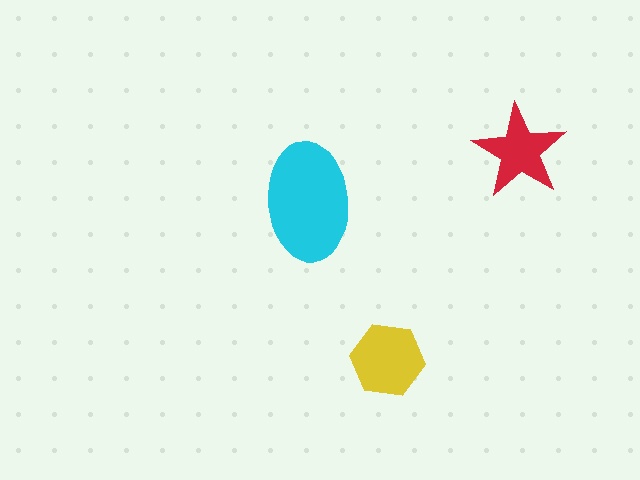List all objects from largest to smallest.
The cyan ellipse, the yellow hexagon, the red star.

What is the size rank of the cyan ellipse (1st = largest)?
1st.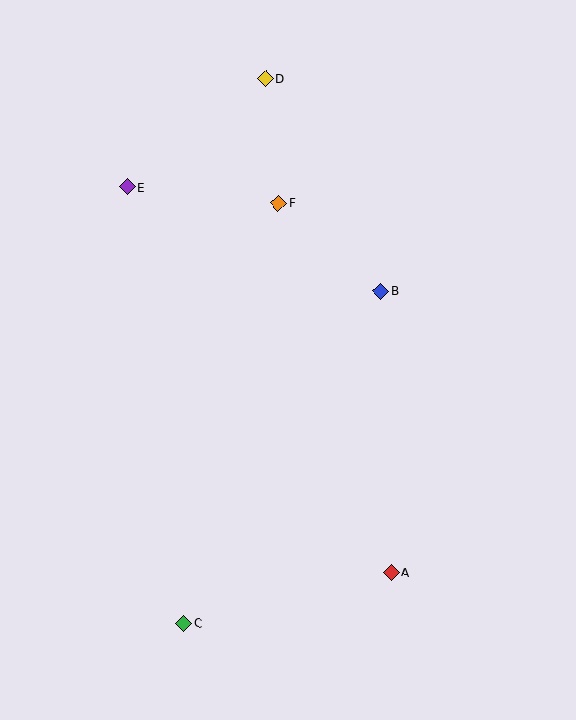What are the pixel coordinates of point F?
Point F is at (279, 203).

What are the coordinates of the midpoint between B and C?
The midpoint between B and C is at (282, 457).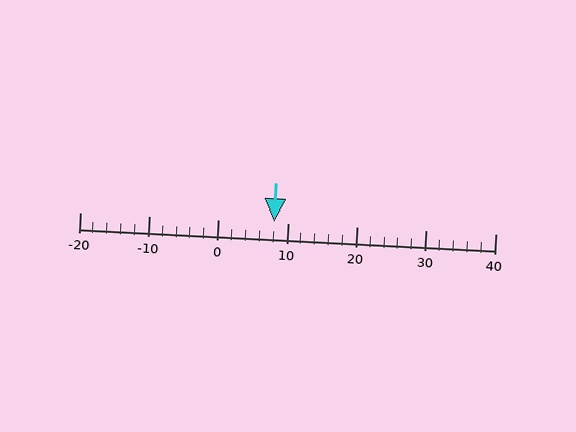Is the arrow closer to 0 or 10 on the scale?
The arrow is closer to 10.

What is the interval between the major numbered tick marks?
The major tick marks are spaced 10 units apart.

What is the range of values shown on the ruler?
The ruler shows values from -20 to 40.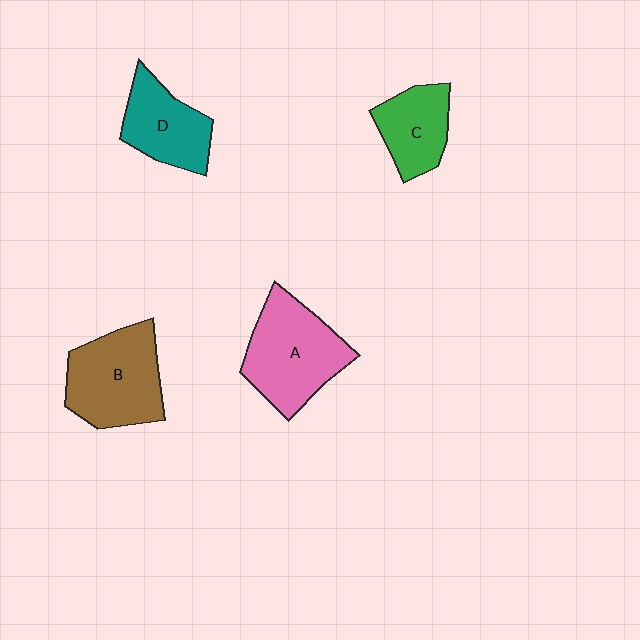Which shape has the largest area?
Shape A (pink).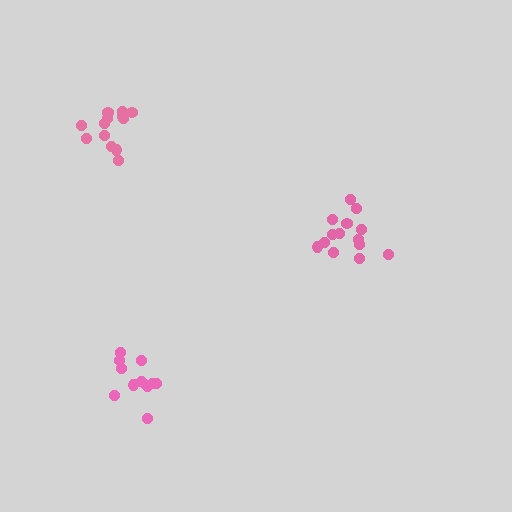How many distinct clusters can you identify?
There are 3 distinct clusters.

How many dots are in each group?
Group 1: 14 dots, Group 2: 13 dots, Group 3: 12 dots (39 total).